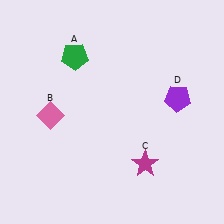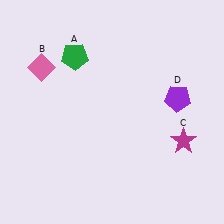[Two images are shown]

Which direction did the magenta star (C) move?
The magenta star (C) moved right.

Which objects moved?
The objects that moved are: the pink diamond (B), the magenta star (C).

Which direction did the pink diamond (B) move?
The pink diamond (B) moved up.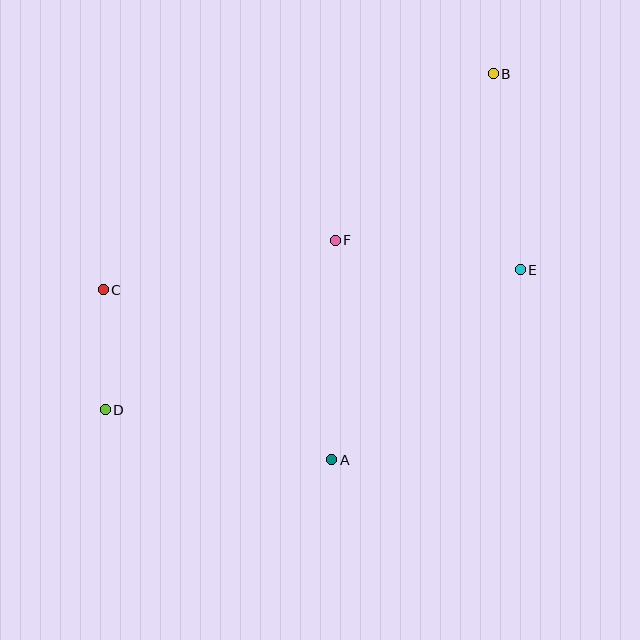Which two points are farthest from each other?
Points B and D are farthest from each other.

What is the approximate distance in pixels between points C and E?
The distance between C and E is approximately 418 pixels.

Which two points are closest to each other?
Points C and D are closest to each other.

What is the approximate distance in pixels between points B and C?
The distance between B and C is approximately 446 pixels.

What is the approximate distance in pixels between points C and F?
The distance between C and F is approximately 237 pixels.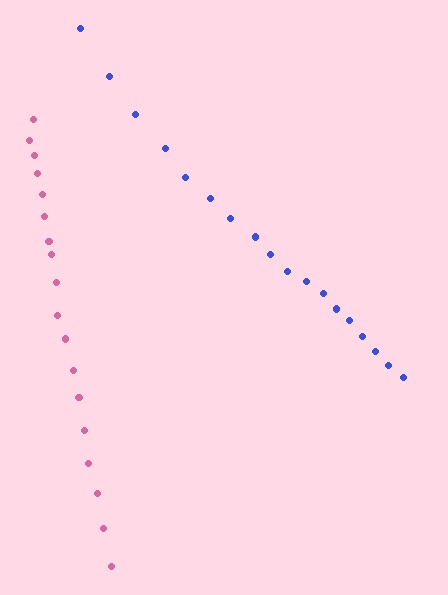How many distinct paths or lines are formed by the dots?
There are 2 distinct paths.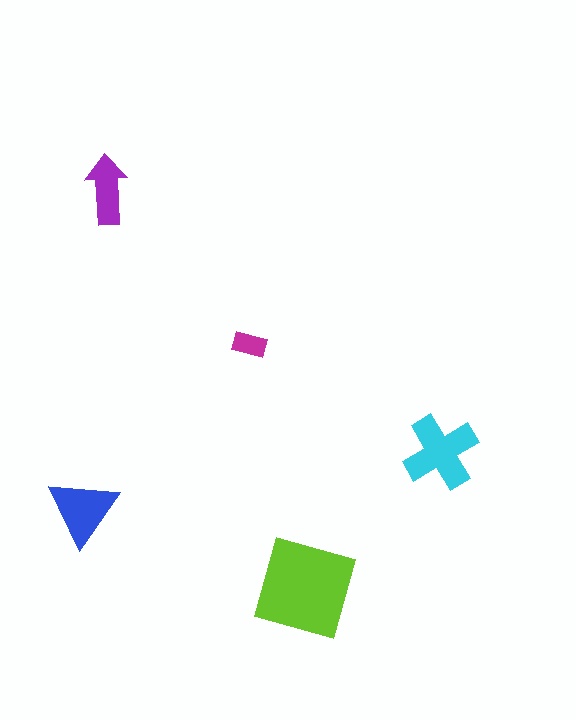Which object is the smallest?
The magenta rectangle.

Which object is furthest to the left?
The blue triangle is leftmost.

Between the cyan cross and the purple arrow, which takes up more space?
The cyan cross.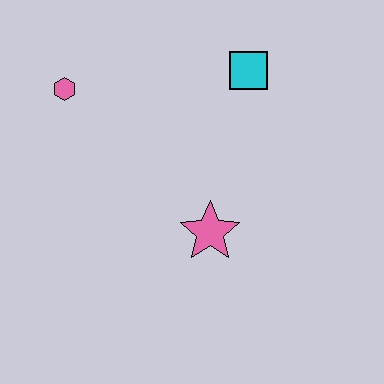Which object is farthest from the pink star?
The pink hexagon is farthest from the pink star.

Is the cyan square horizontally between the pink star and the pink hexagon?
No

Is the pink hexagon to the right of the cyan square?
No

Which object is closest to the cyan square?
The pink star is closest to the cyan square.